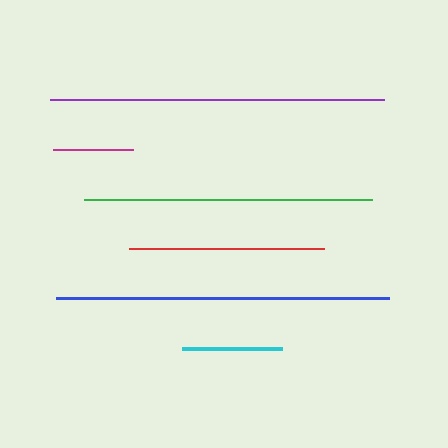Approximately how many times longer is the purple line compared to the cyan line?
The purple line is approximately 3.3 times the length of the cyan line.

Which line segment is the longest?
The purple line is the longest at approximately 334 pixels.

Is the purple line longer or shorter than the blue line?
The purple line is longer than the blue line.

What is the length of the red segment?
The red segment is approximately 194 pixels long.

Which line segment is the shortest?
The magenta line is the shortest at approximately 80 pixels.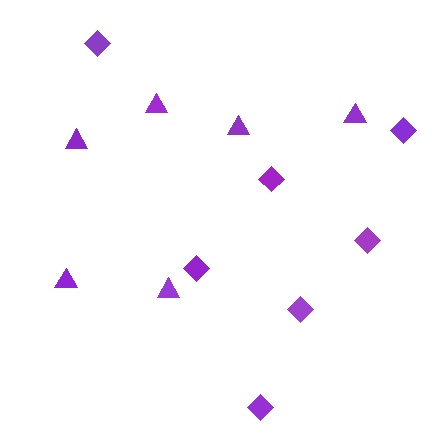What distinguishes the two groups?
There are 2 groups: one group of diamonds (7) and one group of triangles (6).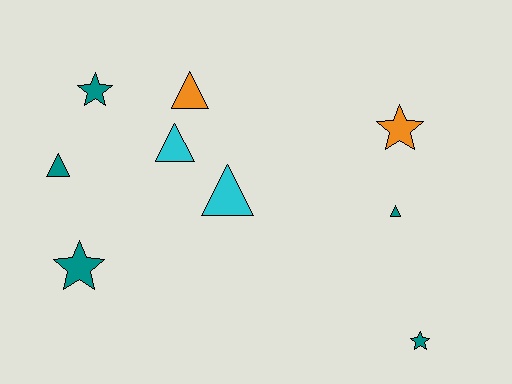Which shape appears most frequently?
Triangle, with 5 objects.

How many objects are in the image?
There are 9 objects.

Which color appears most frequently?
Teal, with 5 objects.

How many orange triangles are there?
There is 1 orange triangle.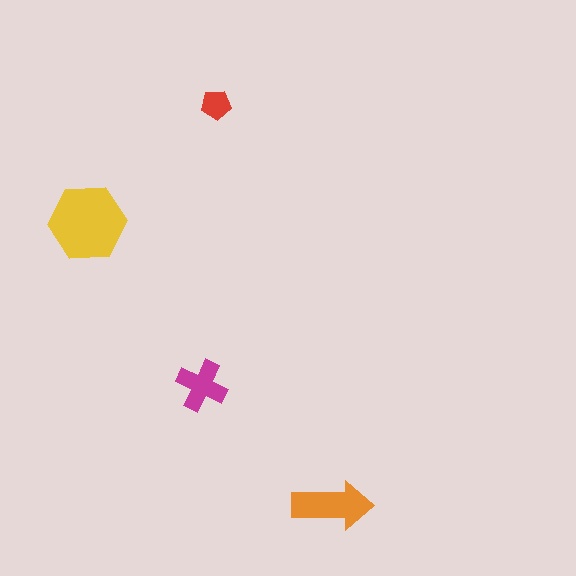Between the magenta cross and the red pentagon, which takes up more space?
The magenta cross.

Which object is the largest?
The yellow hexagon.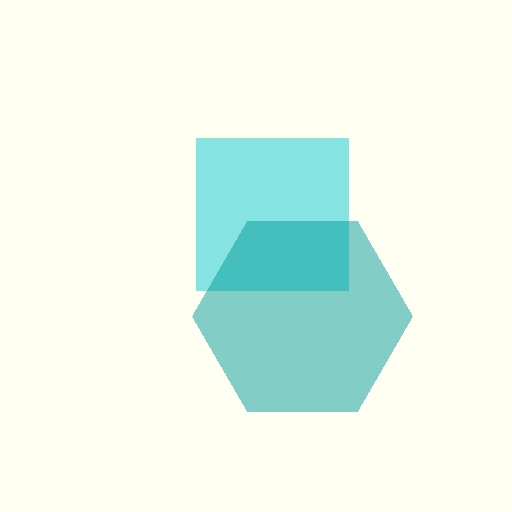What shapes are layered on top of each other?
The layered shapes are: a cyan square, a teal hexagon.